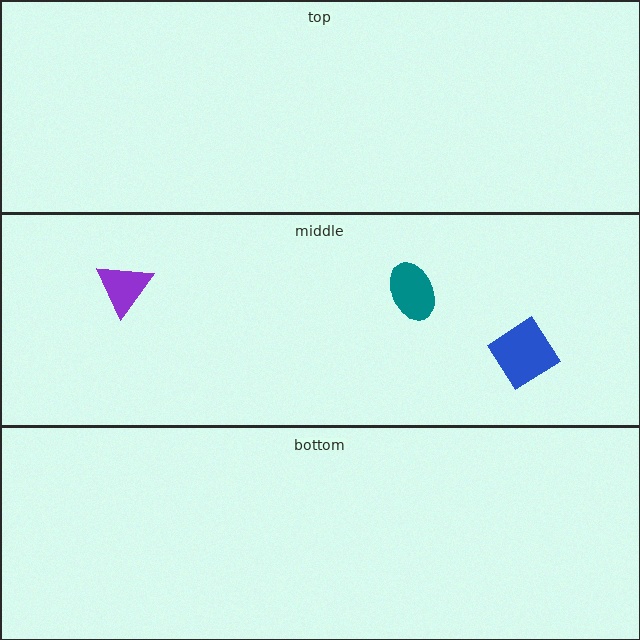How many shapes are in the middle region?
3.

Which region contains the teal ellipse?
The middle region.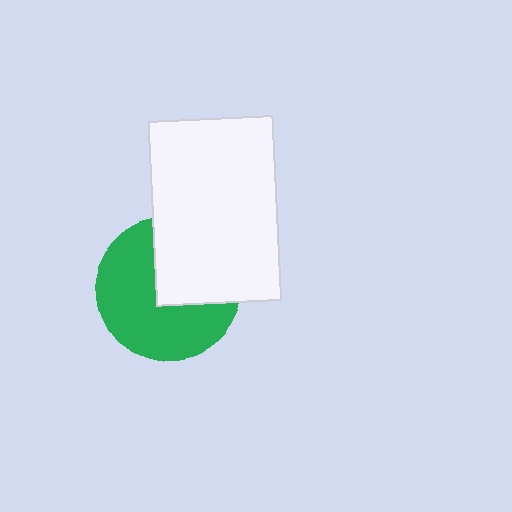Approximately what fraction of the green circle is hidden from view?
Roughly 39% of the green circle is hidden behind the white rectangle.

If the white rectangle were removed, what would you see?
You would see the complete green circle.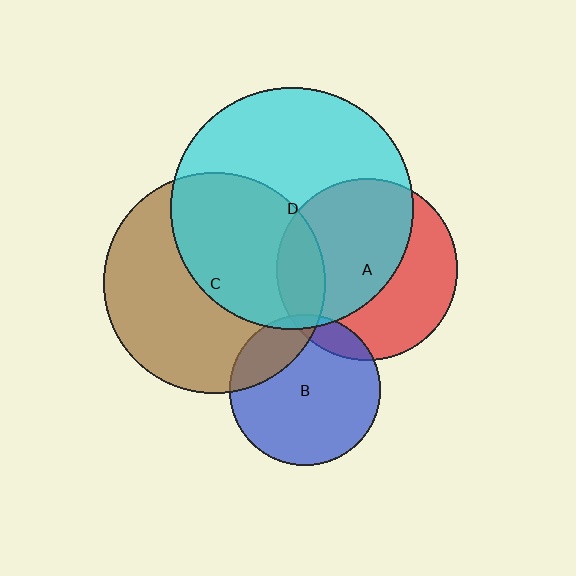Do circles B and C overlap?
Yes.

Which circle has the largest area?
Circle D (cyan).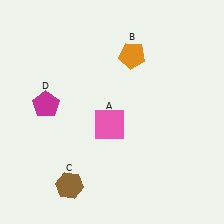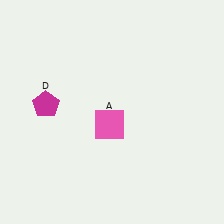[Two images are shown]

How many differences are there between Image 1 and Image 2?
There are 2 differences between the two images.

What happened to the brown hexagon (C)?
The brown hexagon (C) was removed in Image 2. It was in the bottom-left area of Image 1.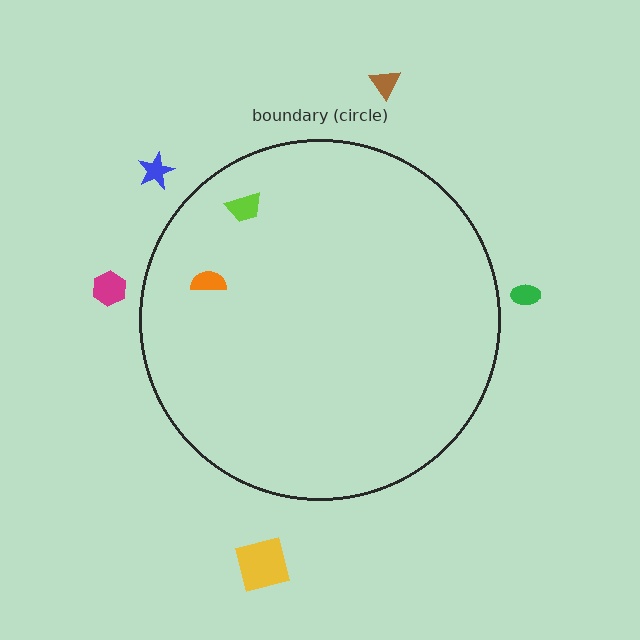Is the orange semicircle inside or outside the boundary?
Inside.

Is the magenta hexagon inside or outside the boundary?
Outside.